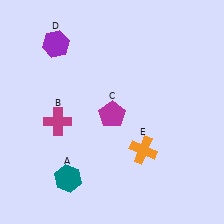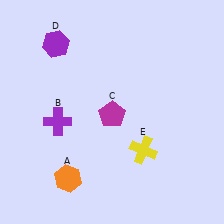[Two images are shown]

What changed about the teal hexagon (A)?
In Image 1, A is teal. In Image 2, it changed to orange.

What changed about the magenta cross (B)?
In Image 1, B is magenta. In Image 2, it changed to purple.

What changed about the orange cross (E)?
In Image 1, E is orange. In Image 2, it changed to yellow.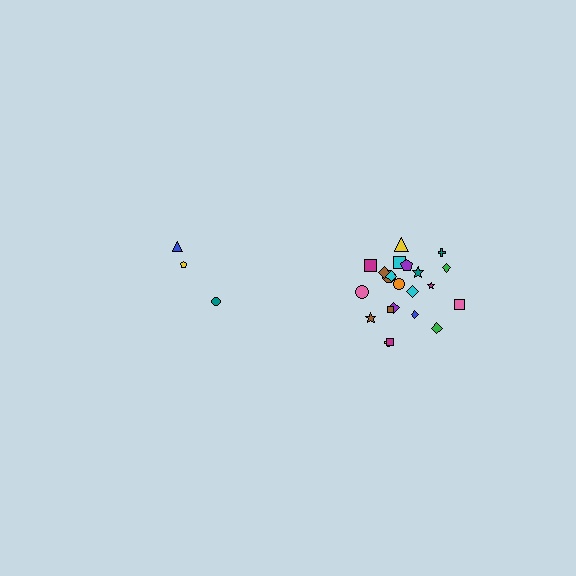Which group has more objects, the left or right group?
The right group.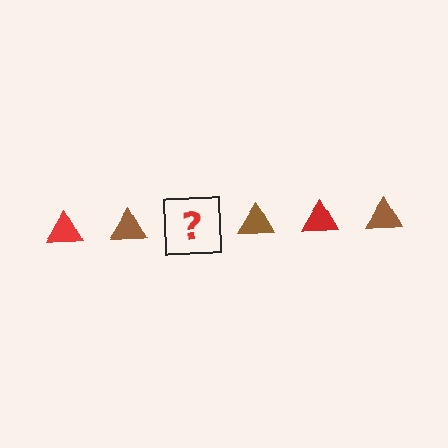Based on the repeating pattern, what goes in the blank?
The blank should be a red triangle.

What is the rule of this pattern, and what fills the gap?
The rule is that the pattern cycles through red, brown triangles. The gap should be filled with a red triangle.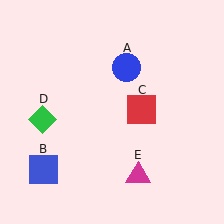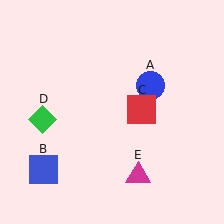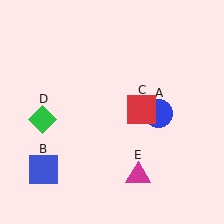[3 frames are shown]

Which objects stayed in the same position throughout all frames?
Blue square (object B) and red square (object C) and green diamond (object D) and magenta triangle (object E) remained stationary.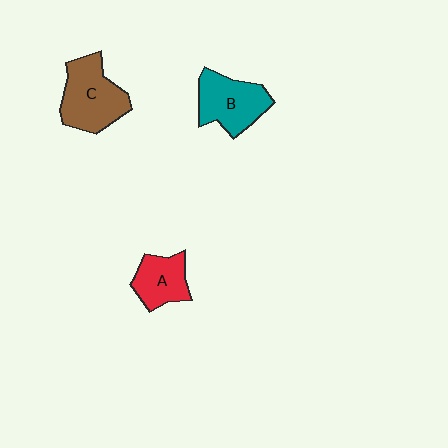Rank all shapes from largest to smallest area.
From largest to smallest: C (brown), B (teal), A (red).